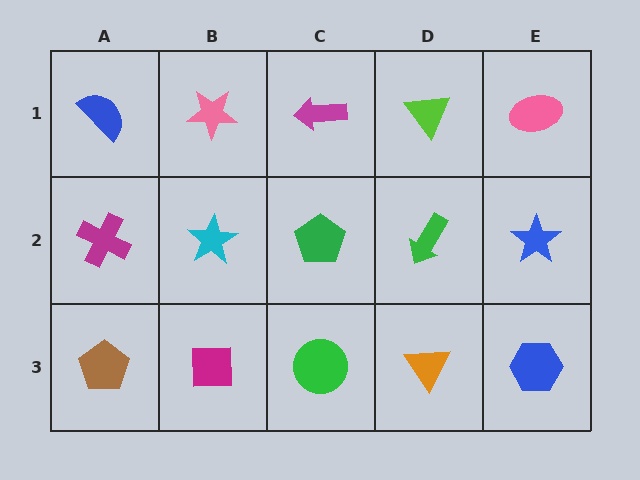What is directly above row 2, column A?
A blue semicircle.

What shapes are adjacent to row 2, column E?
A pink ellipse (row 1, column E), a blue hexagon (row 3, column E), a green arrow (row 2, column D).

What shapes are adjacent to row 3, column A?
A magenta cross (row 2, column A), a magenta square (row 3, column B).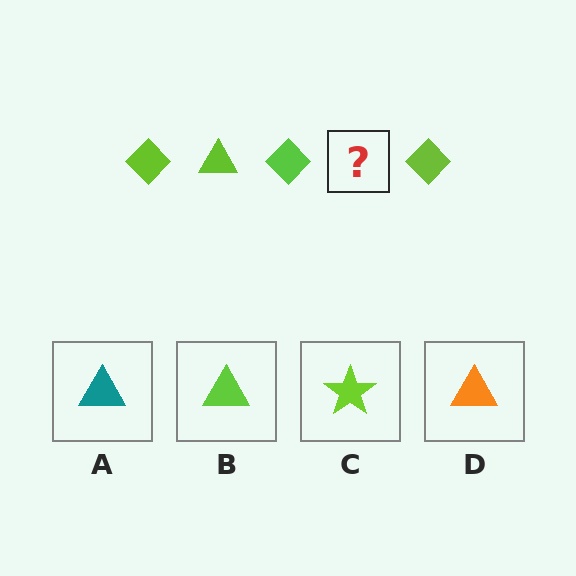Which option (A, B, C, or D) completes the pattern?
B.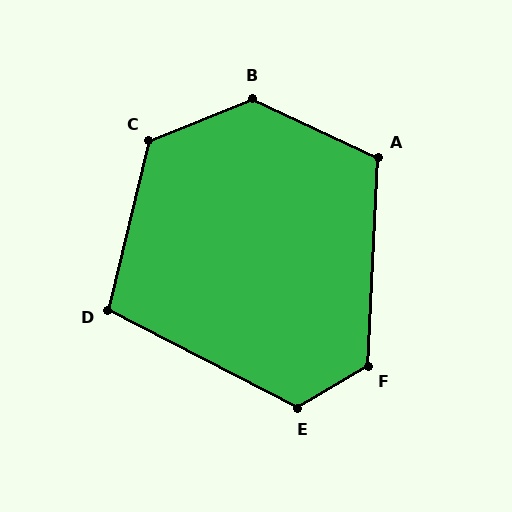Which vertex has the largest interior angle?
B, at approximately 133 degrees.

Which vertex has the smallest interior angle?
D, at approximately 104 degrees.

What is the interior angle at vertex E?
Approximately 122 degrees (obtuse).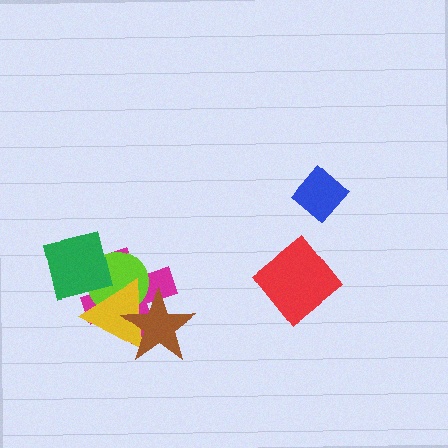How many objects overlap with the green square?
2 objects overlap with the green square.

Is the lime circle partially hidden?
Yes, it is partially covered by another shape.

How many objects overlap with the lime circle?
4 objects overlap with the lime circle.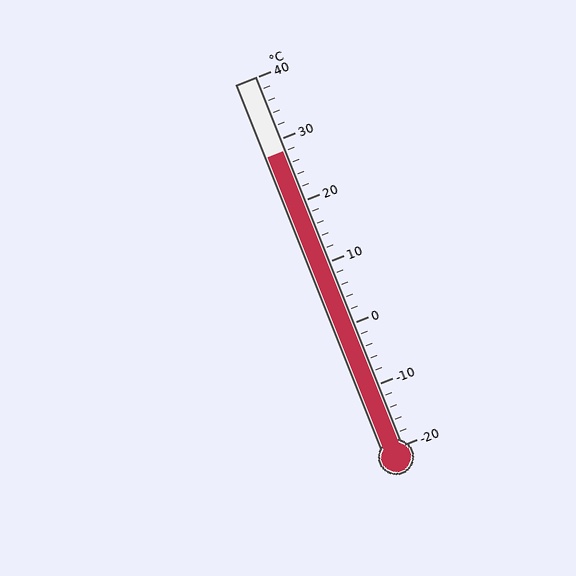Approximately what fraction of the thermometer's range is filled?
The thermometer is filled to approximately 80% of its range.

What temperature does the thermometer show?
The thermometer shows approximately 28°C.